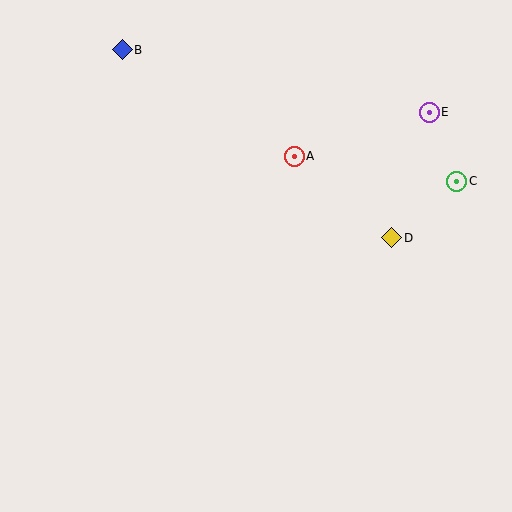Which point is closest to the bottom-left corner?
Point A is closest to the bottom-left corner.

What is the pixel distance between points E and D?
The distance between E and D is 131 pixels.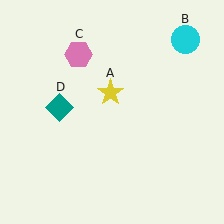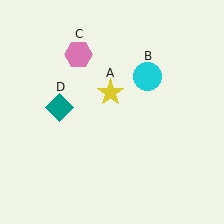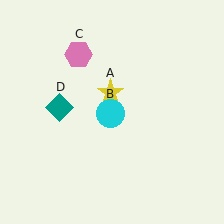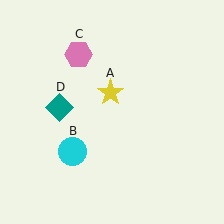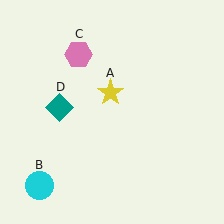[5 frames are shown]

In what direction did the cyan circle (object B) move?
The cyan circle (object B) moved down and to the left.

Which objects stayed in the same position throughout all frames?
Yellow star (object A) and pink hexagon (object C) and teal diamond (object D) remained stationary.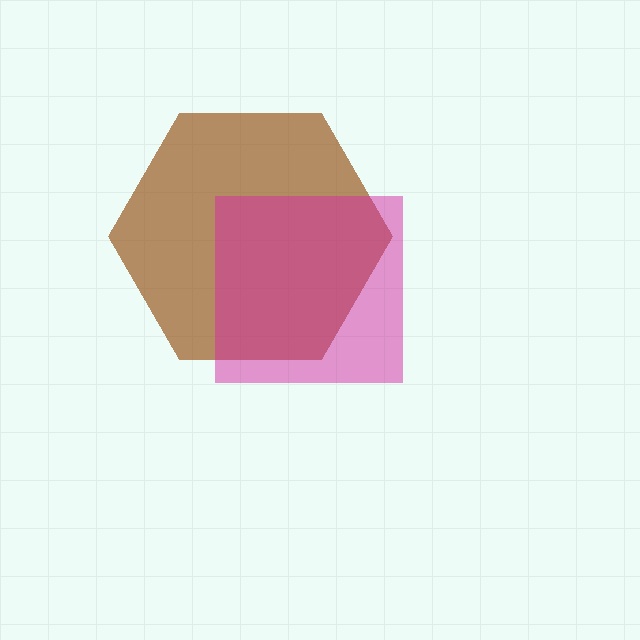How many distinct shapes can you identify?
There are 2 distinct shapes: a brown hexagon, a magenta square.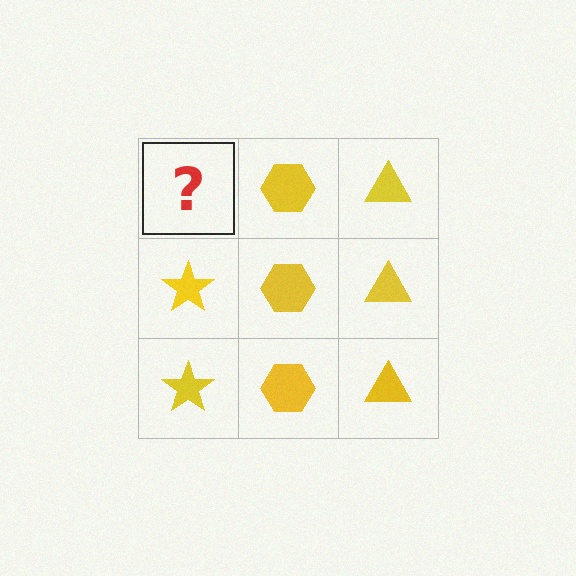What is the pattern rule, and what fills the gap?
The rule is that each column has a consistent shape. The gap should be filled with a yellow star.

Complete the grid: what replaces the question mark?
The question mark should be replaced with a yellow star.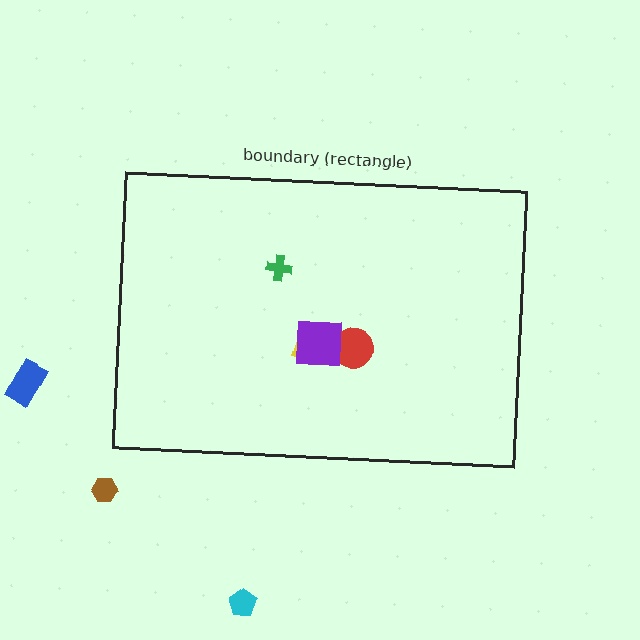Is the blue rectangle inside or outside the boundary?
Outside.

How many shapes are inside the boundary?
4 inside, 3 outside.